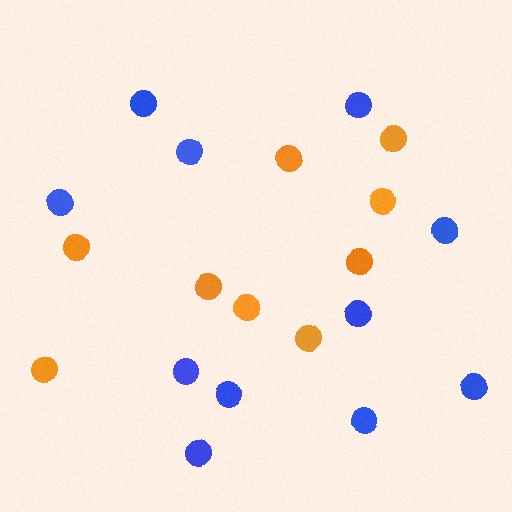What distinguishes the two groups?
There are 2 groups: one group of orange circles (9) and one group of blue circles (11).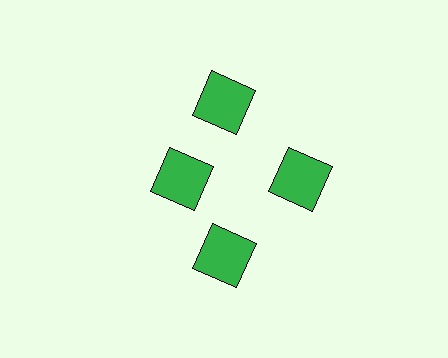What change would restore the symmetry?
The symmetry would be restored by moving it outward, back onto the ring so that all 4 squares sit at equal angles and equal distance from the center.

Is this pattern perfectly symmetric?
No. The 4 green squares are arranged in a ring, but one element near the 9 o'clock position is pulled inward toward the center, breaking the 4-fold rotational symmetry.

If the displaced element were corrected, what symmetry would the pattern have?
It would have 4-fold rotational symmetry — the pattern would map onto itself every 90 degrees.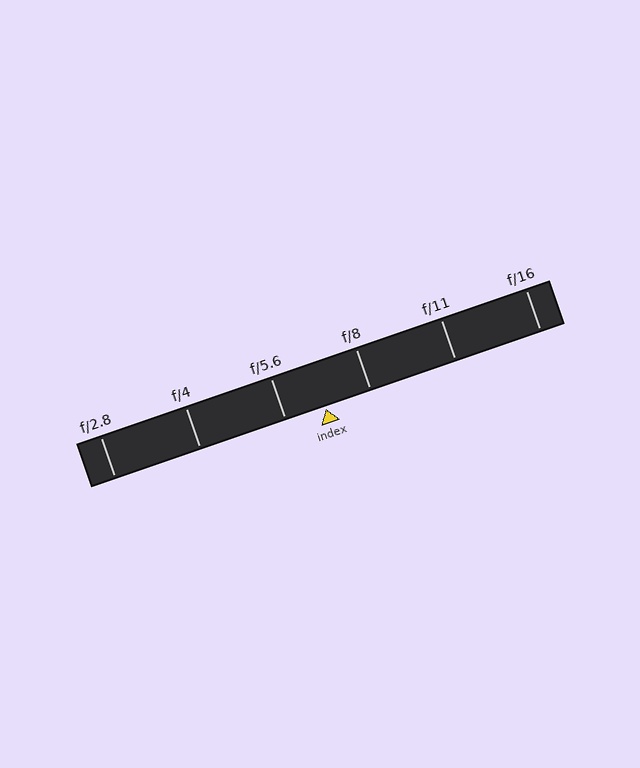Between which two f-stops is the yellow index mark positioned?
The index mark is between f/5.6 and f/8.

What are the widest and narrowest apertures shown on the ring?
The widest aperture shown is f/2.8 and the narrowest is f/16.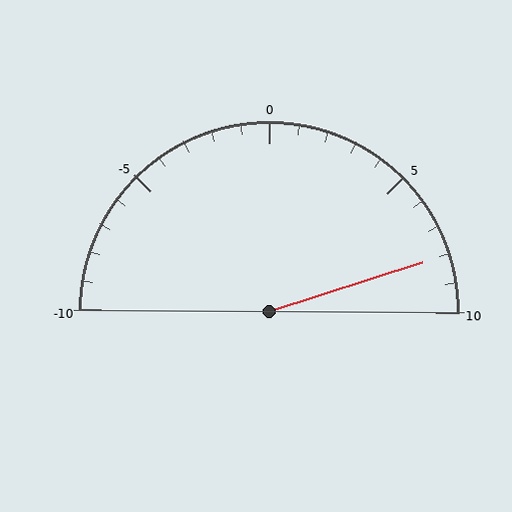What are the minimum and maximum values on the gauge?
The gauge ranges from -10 to 10.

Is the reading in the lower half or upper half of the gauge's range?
The reading is in the upper half of the range (-10 to 10).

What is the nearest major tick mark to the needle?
The nearest major tick mark is 10.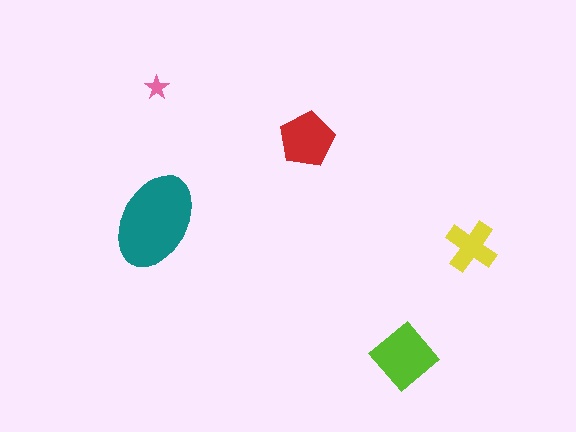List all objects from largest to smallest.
The teal ellipse, the lime diamond, the red pentagon, the yellow cross, the pink star.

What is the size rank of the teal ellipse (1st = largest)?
1st.